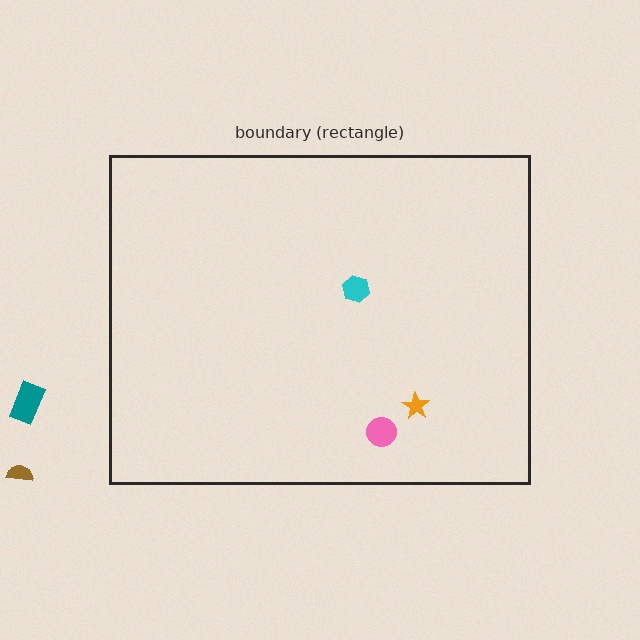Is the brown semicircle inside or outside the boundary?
Outside.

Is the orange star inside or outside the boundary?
Inside.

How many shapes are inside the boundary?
3 inside, 2 outside.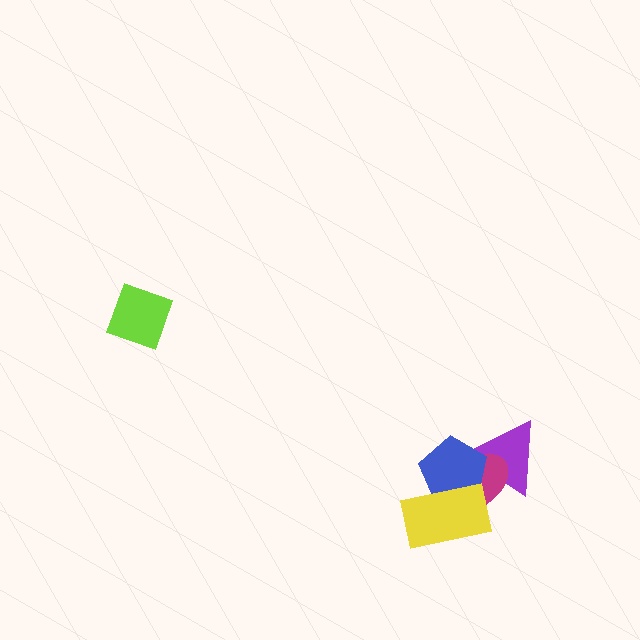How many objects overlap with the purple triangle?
2 objects overlap with the purple triangle.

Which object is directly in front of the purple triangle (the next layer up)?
The magenta ellipse is directly in front of the purple triangle.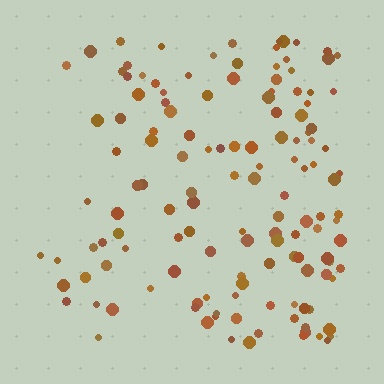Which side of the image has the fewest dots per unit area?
The left.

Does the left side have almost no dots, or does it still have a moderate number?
Still a moderate number, just noticeably fewer than the right.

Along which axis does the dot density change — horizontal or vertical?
Horizontal.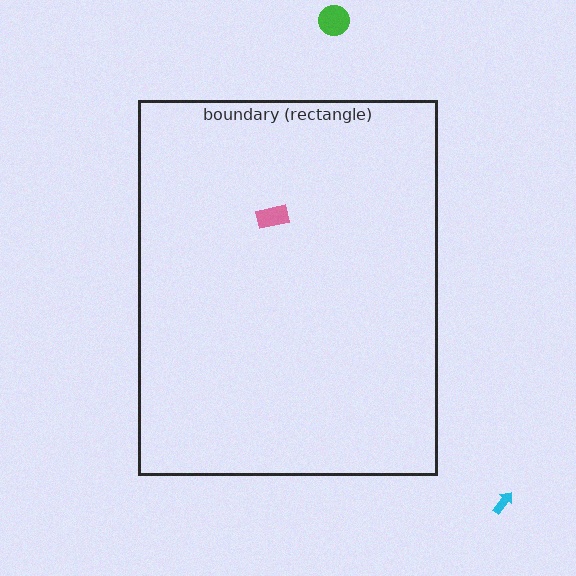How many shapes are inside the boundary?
1 inside, 2 outside.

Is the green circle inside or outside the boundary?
Outside.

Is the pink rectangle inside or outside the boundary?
Inside.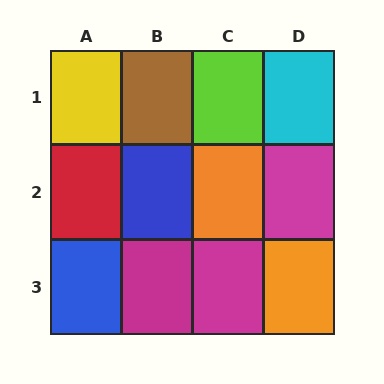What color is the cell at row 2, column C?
Orange.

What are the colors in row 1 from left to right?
Yellow, brown, lime, cyan.